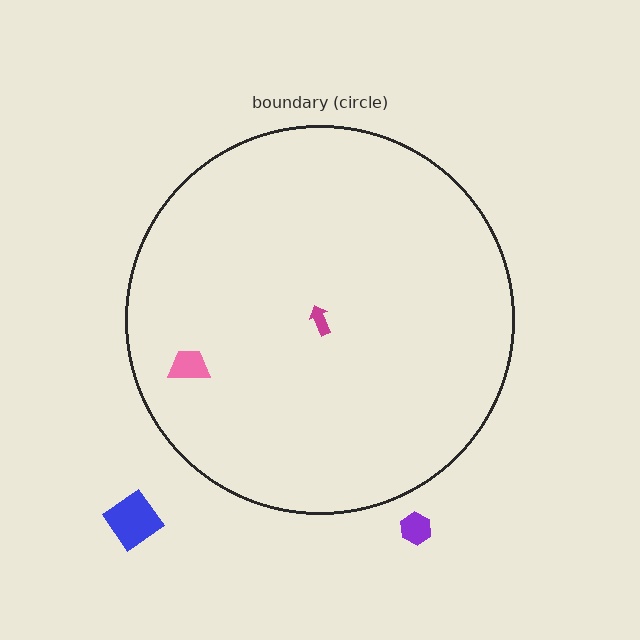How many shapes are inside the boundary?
2 inside, 2 outside.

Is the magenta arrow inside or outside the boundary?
Inside.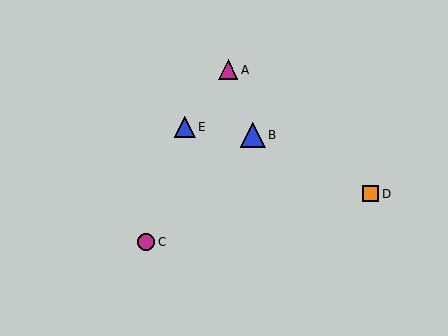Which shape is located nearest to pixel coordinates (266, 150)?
The blue triangle (labeled B) at (253, 135) is nearest to that location.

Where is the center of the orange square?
The center of the orange square is at (371, 194).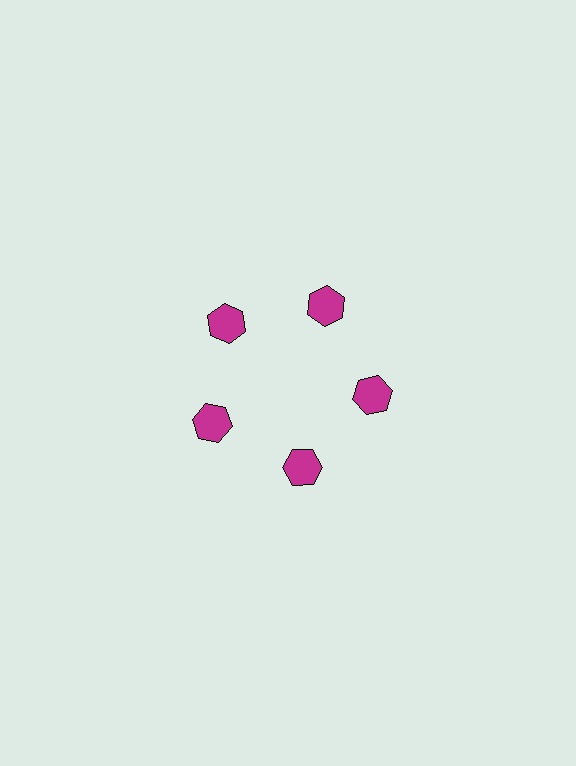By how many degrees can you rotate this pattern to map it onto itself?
The pattern maps onto itself every 72 degrees of rotation.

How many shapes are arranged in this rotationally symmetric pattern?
There are 5 shapes, arranged in 5 groups of 1.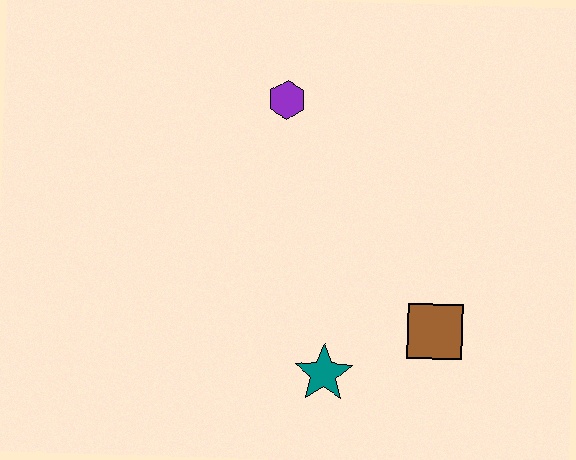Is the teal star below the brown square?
Yes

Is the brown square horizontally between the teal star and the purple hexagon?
No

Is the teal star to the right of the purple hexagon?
Yes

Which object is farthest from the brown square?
The purple hexagon is farthest from the brown square.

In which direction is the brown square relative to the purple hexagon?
The brown square is below the purple hexagon.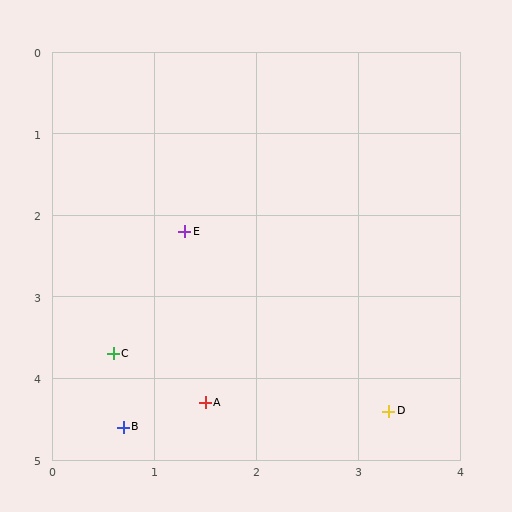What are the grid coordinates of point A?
Point A is at approximately (1.5, 4.3).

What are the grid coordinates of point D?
Point D is at approximately (3.3, 4.4).